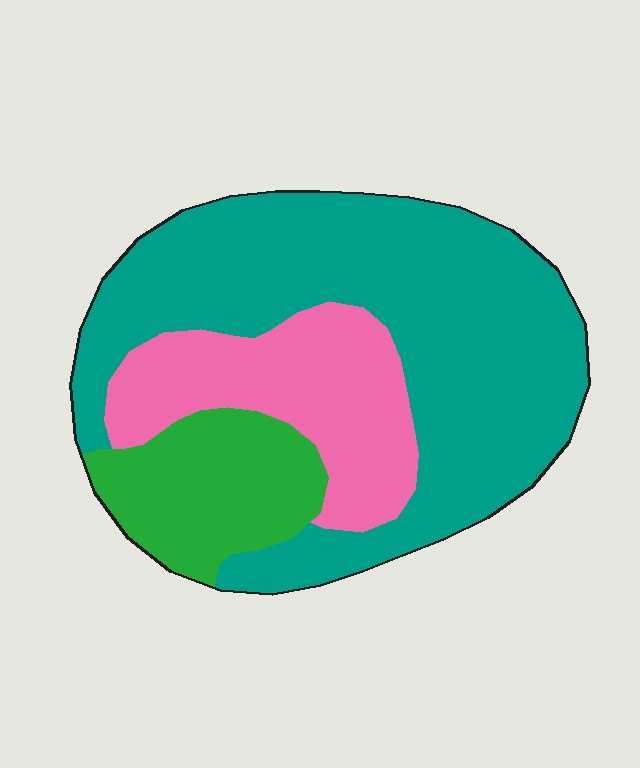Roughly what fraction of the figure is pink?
Pink covers about 25% of the figure.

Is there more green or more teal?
Teal.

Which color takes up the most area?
Teal, at roughly 60%.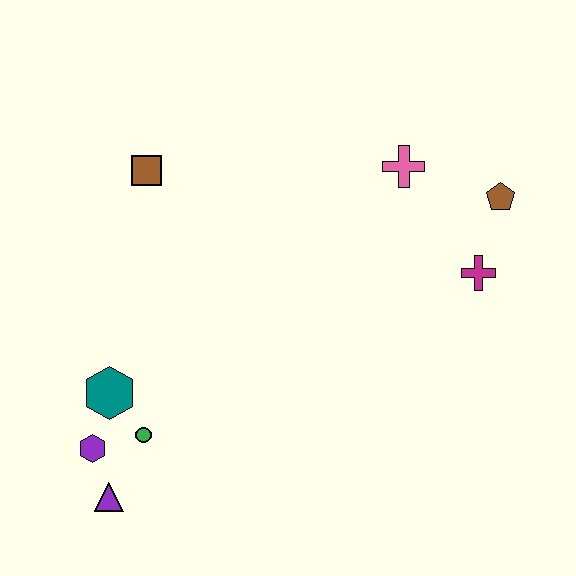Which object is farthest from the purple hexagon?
The brown pentagon is farthest from the purple hexagon.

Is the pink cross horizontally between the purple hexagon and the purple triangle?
No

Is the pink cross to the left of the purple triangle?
No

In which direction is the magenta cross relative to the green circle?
The magenta cross is to the right of the green circle.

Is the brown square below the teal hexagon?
No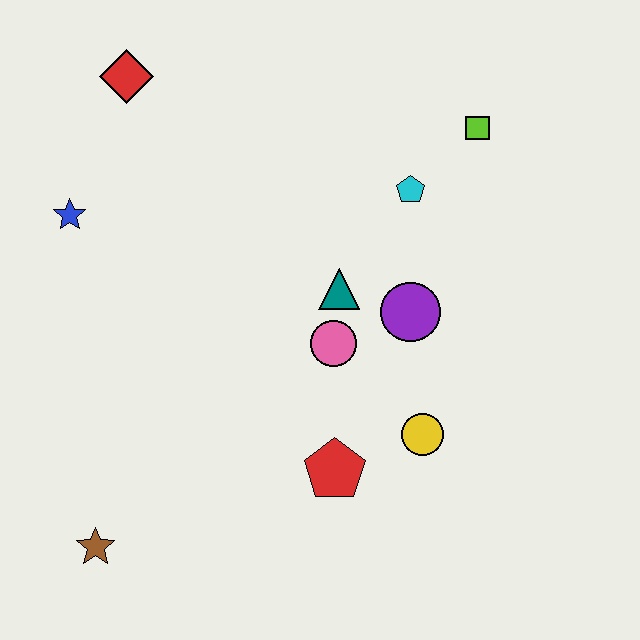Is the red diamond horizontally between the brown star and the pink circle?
Yes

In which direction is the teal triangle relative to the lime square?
The teal triangle is below the lime square.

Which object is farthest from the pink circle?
The red diamond is farthest from the pink circle.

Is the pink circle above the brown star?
Yes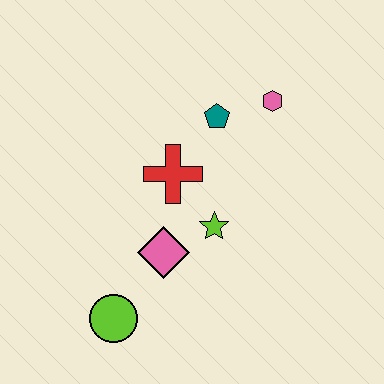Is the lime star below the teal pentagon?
Yes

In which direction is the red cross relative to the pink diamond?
The red cross is above the pink diamond.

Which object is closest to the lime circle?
The pink diamond is closest to the lime circle.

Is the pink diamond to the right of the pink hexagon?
No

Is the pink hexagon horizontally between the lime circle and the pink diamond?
No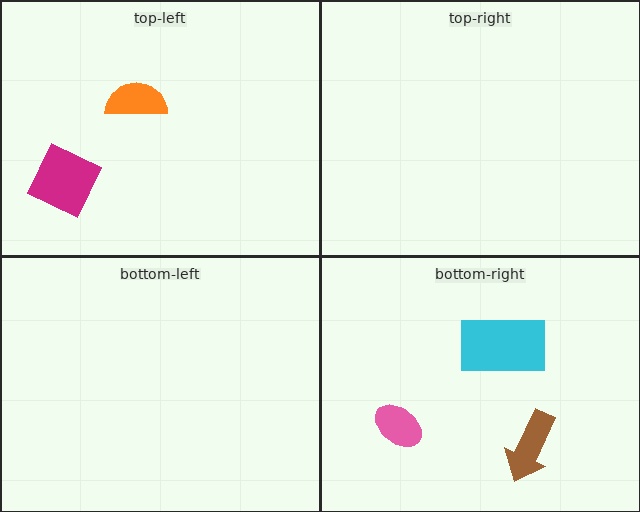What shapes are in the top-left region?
The orange semicircle, the magenta diamond.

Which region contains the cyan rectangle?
The bottom-right region.